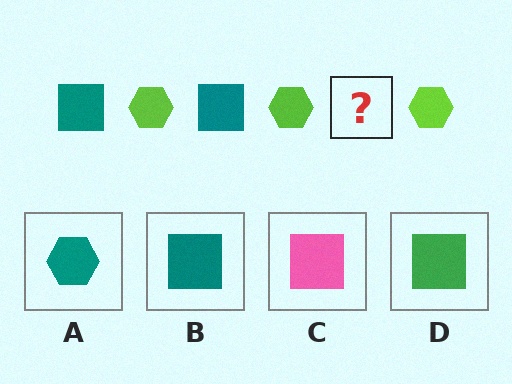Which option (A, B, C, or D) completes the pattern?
B.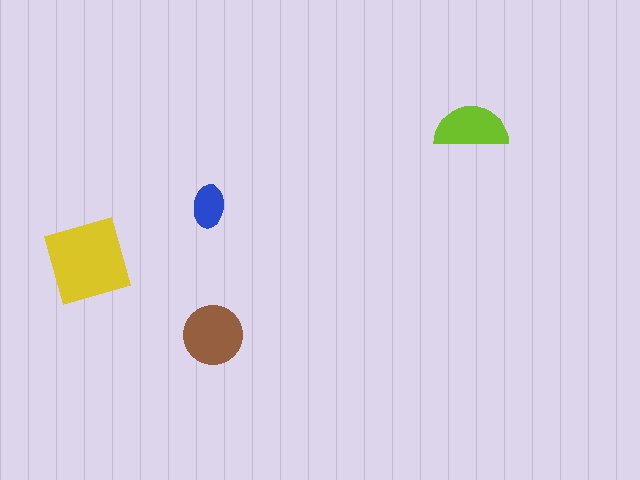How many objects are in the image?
There are 4 objects in the image.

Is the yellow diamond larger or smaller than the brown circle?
Larger.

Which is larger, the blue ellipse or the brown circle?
The brown circle.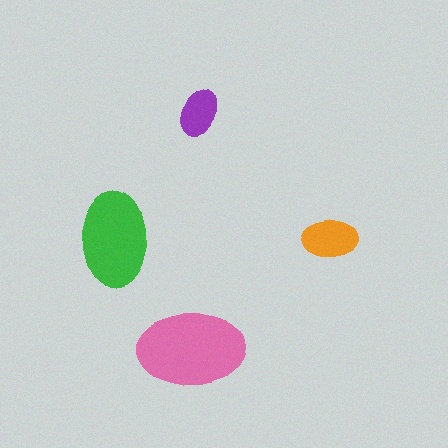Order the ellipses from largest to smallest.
the pink one, the green one, the orange one, the purple one.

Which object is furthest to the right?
The orange ellipse is rightmost.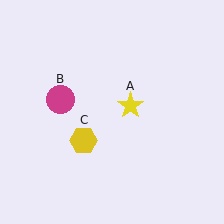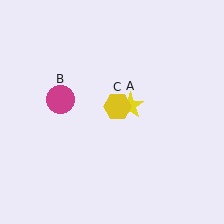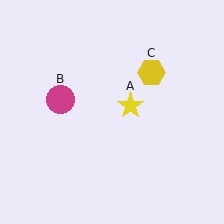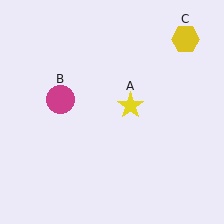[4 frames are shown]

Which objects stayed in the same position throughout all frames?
Yellow star (object A) and magenta circle (object B) remained stationary.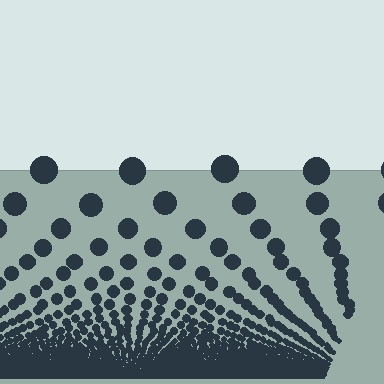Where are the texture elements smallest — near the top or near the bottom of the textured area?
Near the bottom.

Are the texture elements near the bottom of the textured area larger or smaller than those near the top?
Smaller. The gradient is inverted — elements near the bottom are smaller and denser.